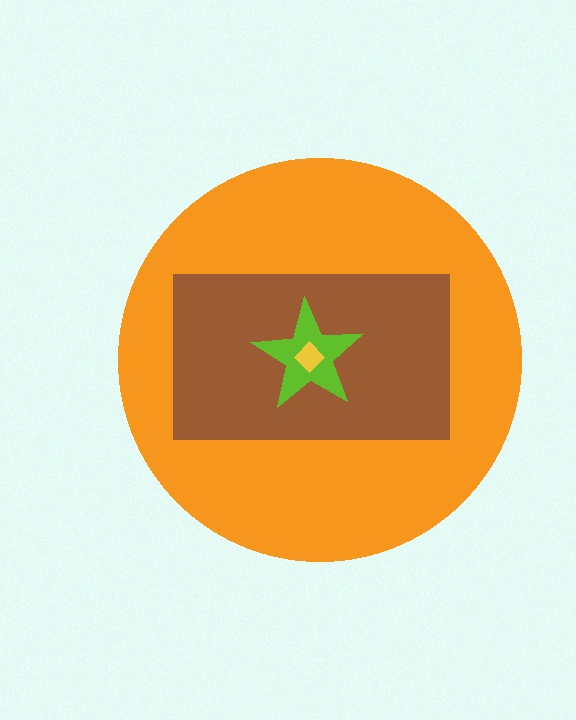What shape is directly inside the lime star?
The yellow diamond.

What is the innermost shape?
The yellow diamond.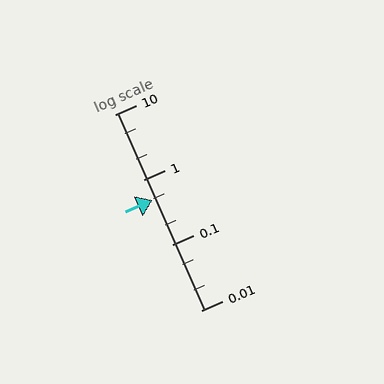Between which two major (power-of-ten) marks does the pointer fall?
The pointer is between 0.1 and 1.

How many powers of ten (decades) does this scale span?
The scale spans 3 decades, from 0.01 to 10.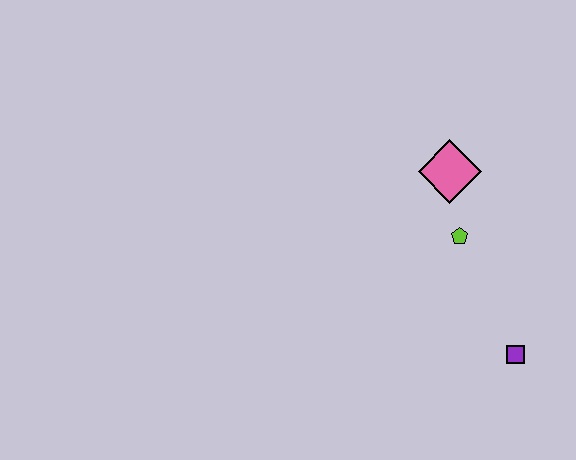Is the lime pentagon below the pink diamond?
Yes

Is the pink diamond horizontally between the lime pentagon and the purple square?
No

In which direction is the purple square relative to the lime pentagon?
The purple square is below the lime pentagon.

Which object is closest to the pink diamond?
The lime pentagon is closest to the pink diamond.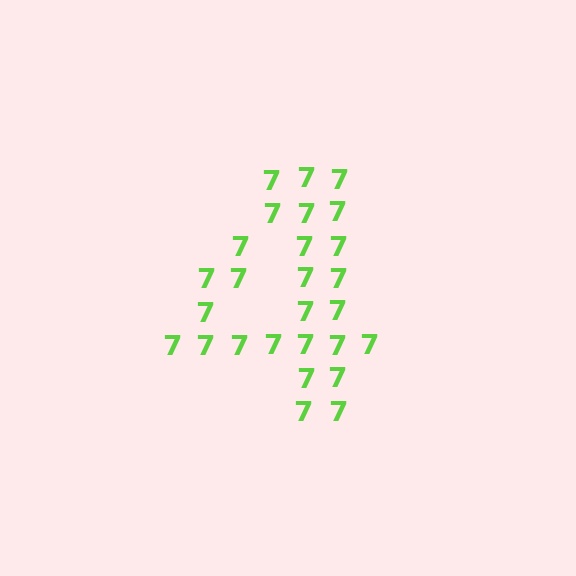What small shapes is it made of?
It is made of small digit 7's.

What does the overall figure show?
The overall figure shows the digit 4.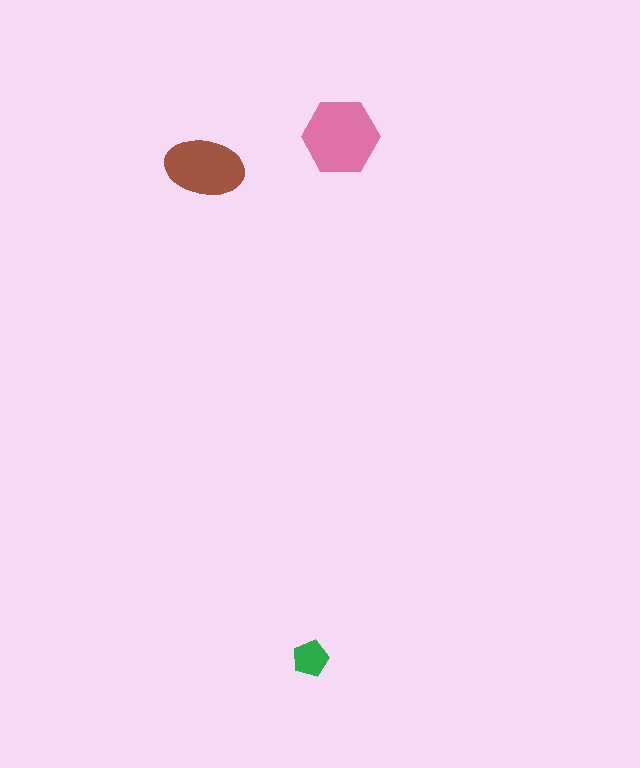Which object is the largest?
The pink hexagon.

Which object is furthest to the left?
The brown ellipse is leftmost.